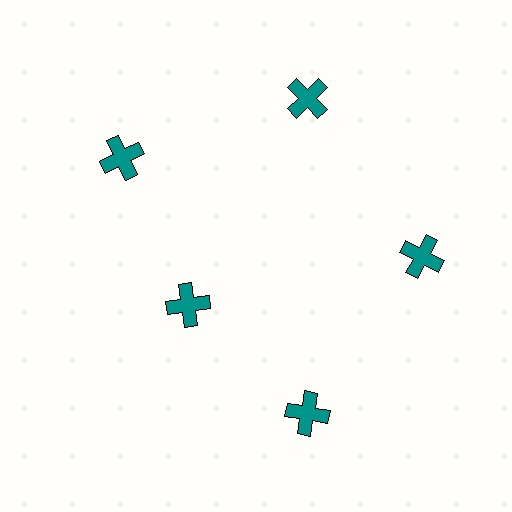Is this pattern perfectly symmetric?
No. The 5 teal crosses are arranged in a ring, but one element near the 8 o'clock position is pulled inward toward the center, breaking the 5-fold rotational symmetry.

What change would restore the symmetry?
The symmetry would be restored by moving it outward, back onto the ring so that all 5 crosses sit at equal angles and equal distance from the center.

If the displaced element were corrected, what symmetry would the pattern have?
It would have 5-fold rotational symmetry — the pattern would map onto itself every 72 degrees.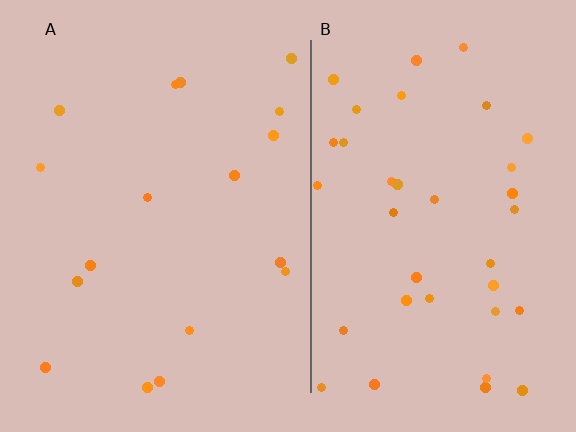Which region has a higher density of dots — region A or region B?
B (the right).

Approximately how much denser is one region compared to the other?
Approximately 2.1× — region B over region A.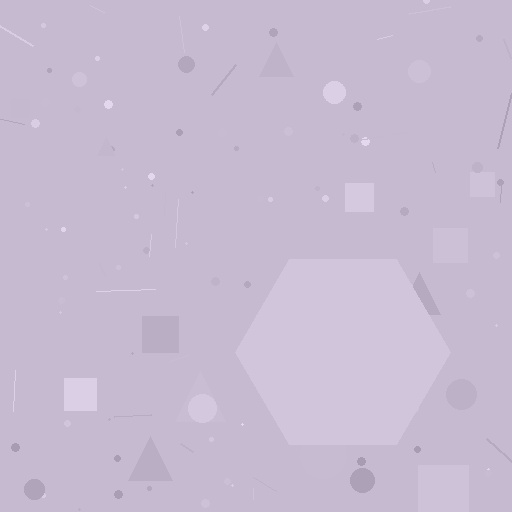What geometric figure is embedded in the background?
A hexagon is embedded in the background.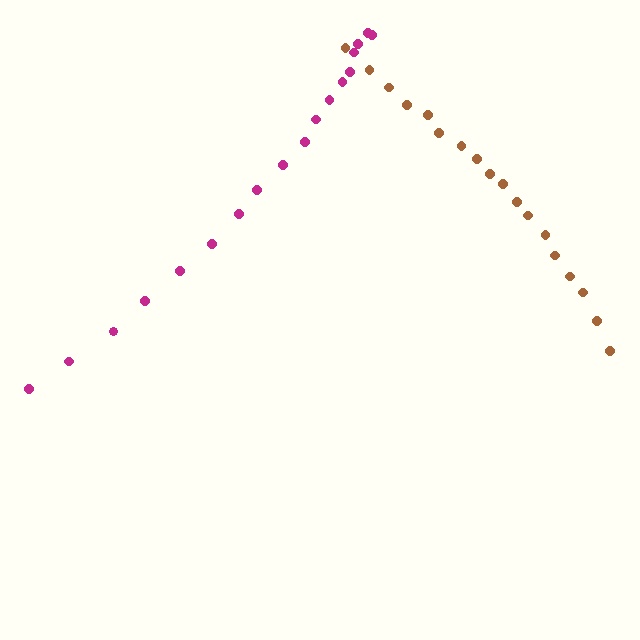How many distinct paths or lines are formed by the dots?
There are 2 distinct paths.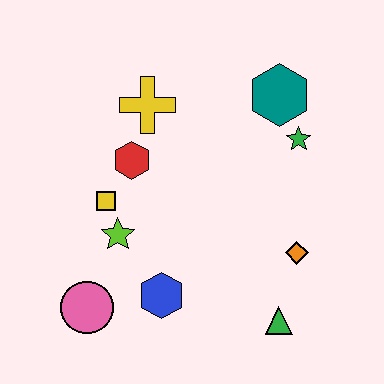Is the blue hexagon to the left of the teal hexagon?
Yes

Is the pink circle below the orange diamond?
Yes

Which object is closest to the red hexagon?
The yellow square is closest to the red hexagon.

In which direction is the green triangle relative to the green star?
The green triangle is below the green star.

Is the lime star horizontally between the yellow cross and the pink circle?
Yes